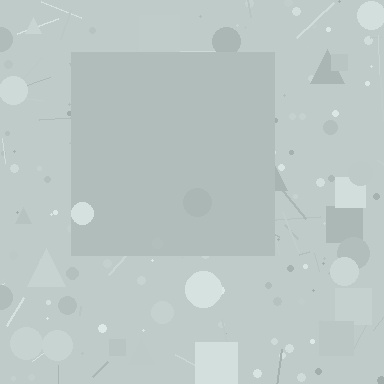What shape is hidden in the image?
A square is hidden in the image.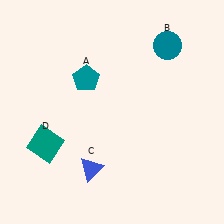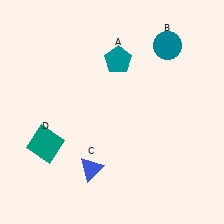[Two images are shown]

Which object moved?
The teal pentagon (A) moved right.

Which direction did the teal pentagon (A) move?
The teal pentagon (A) moved right.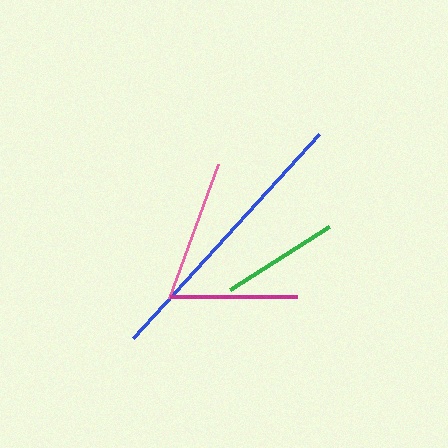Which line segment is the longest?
The blue line is the longest at approximately 277 pixels.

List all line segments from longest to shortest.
From longest to shortest: blue, pink, magenta, green.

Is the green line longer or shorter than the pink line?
The pink line is longer than the green line.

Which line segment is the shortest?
The green line is the shortest at approximately 117 pixels.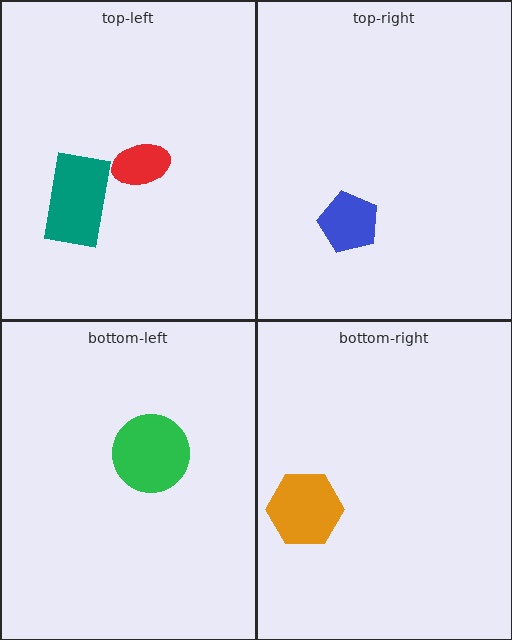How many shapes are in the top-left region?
2.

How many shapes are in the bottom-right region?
1.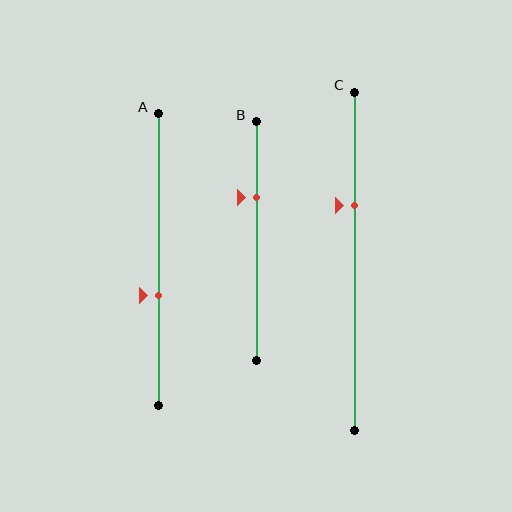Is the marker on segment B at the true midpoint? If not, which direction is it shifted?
No, the marker on segment B is shifted upward by about 18% of the segment length.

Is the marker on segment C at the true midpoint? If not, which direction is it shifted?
No, the marker on segment C is shifted upward by about 17% of the segment length.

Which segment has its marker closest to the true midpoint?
Segment A has its marker closest to the true midpoint.